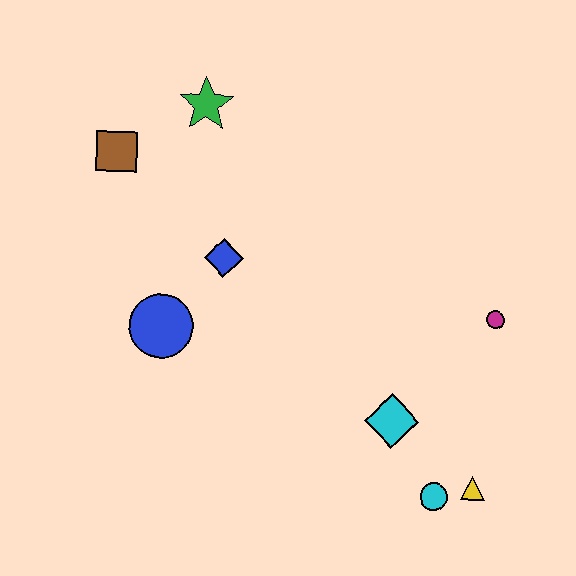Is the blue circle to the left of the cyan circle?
Yes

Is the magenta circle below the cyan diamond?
No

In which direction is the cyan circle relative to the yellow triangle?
The cyan circle is to the left of the yellow triangle.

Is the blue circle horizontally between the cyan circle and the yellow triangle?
No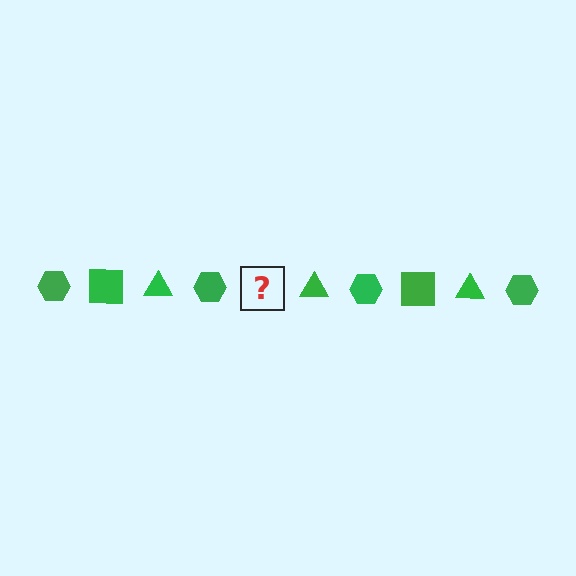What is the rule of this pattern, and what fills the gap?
The rule is that the pattern cycles through hexagon, square, triangle shapes in green. The gap should be filled with a green square.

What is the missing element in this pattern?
The missing element is a green square.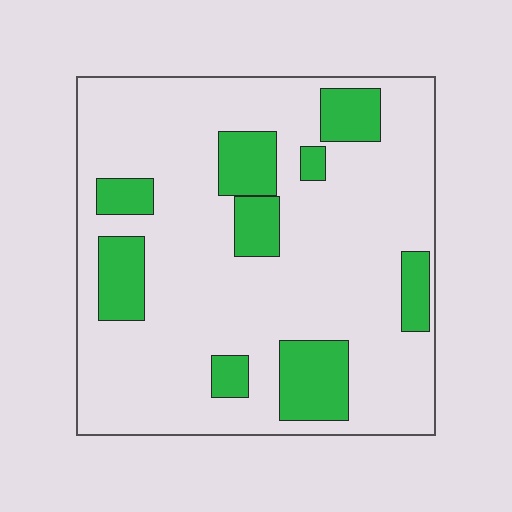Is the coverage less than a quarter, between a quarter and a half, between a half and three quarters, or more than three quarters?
Less than a quarter.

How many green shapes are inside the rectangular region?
9.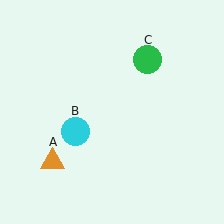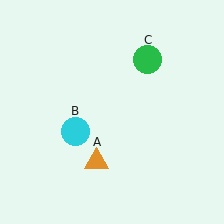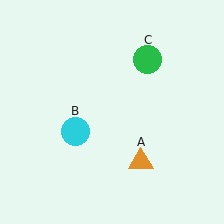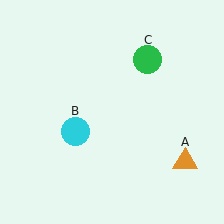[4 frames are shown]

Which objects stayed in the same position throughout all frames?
Cyan circle (object B) and green circle (object C) remained stationary.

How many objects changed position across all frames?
1 object changed position: orange triangle (object A).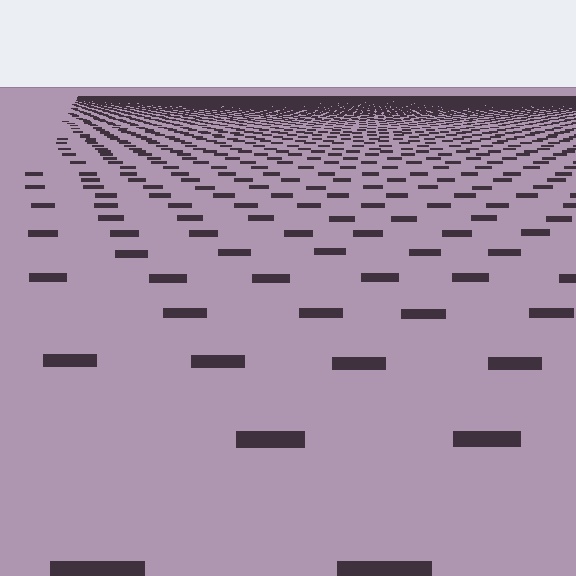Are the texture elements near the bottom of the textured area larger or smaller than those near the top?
Larger. Near the bottom, elements are closer to the viewer and appear at a bigger on-screen size.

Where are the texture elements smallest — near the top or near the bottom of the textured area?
Near the top.